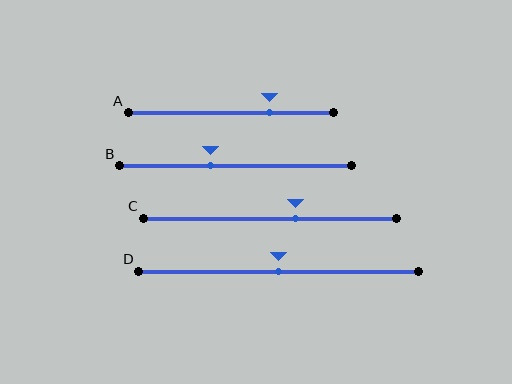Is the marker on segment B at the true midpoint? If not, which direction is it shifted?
No, the marker on segment B is shifted to the left by about 11% of the segment length.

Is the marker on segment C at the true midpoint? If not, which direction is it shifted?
No, the marker on segment C is shifted to the right by about 10% of the segment length.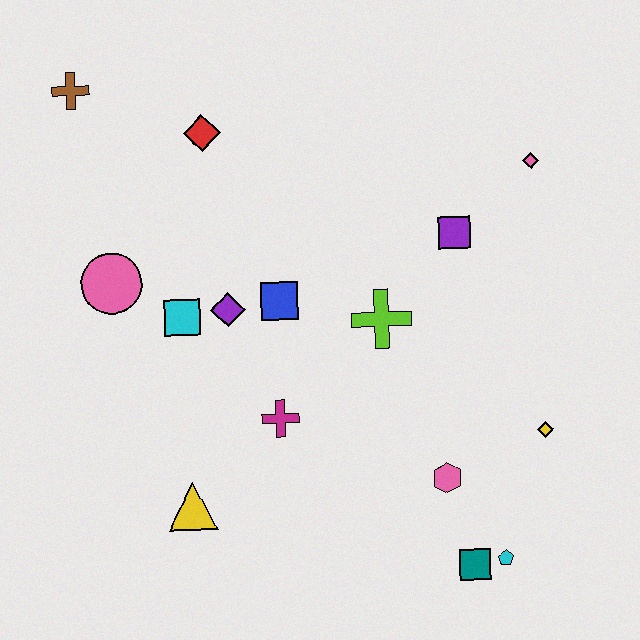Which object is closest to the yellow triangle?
The magenta cross is closest to the yellow triangle.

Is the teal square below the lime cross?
Yes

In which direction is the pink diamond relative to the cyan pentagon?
The pink diamond is above the cyan pentagon.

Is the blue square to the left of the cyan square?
No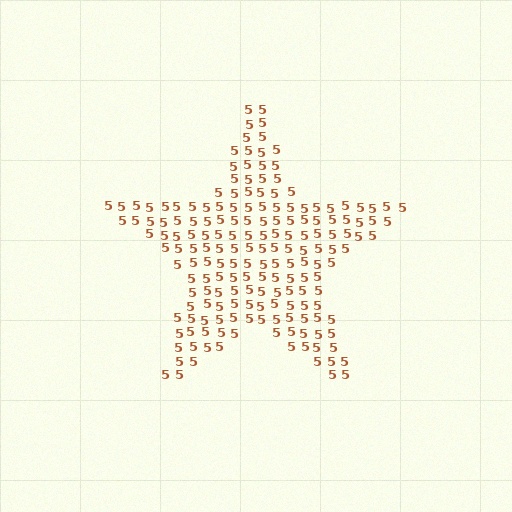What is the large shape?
The large shape is a star.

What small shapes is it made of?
It is made of small digit 5's.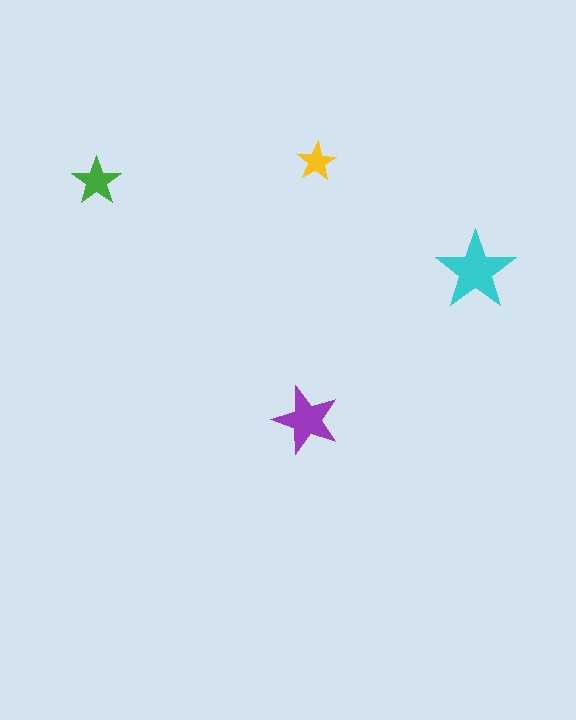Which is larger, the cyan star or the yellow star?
The cyan one.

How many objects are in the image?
There are 4 objects in the image.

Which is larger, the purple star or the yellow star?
The purple one.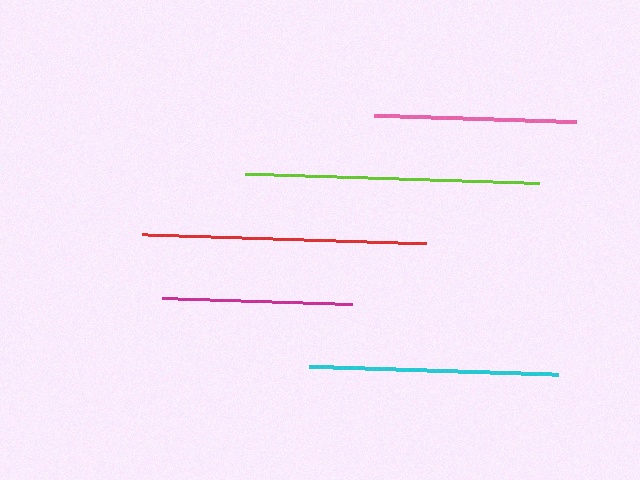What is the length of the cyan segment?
The cyan segment is approximately 249 pixels long.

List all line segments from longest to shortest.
From longest to shortest: lime, red, cyan, pink, magenta.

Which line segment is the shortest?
The magenta line is the shortest at approximately 190 pixels.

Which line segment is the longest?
The lime line is the longest at approximately 294 pixels.